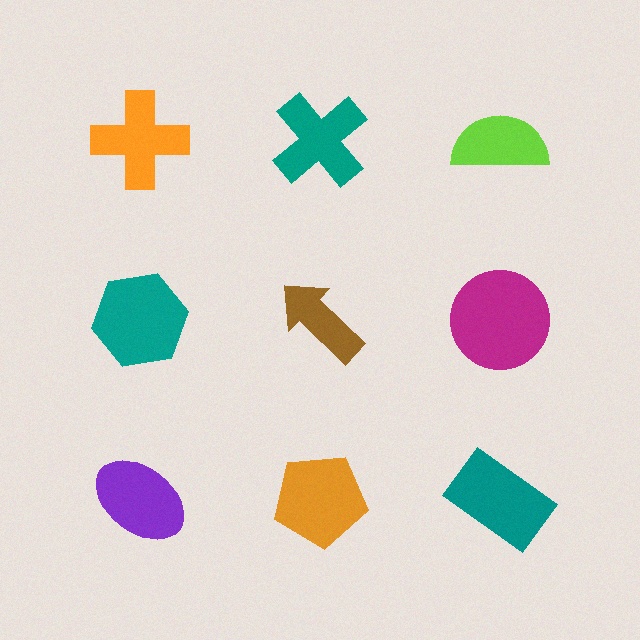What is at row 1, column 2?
A teal cross.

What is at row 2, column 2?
A brown arrow.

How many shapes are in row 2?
3 shapes.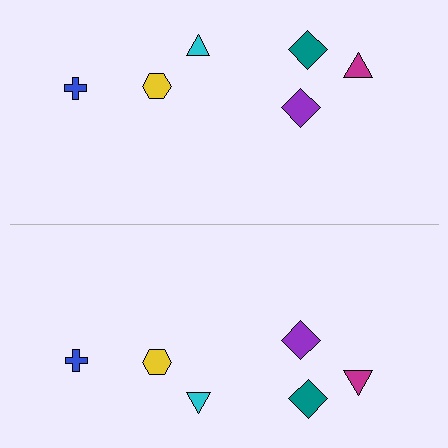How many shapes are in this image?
There are 12 shapes in this image.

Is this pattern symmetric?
Yes, this pattern has bilateral (reflection) symmetry.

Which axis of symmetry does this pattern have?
The pattern has a horizontal axis of symmetry running through the center of the image.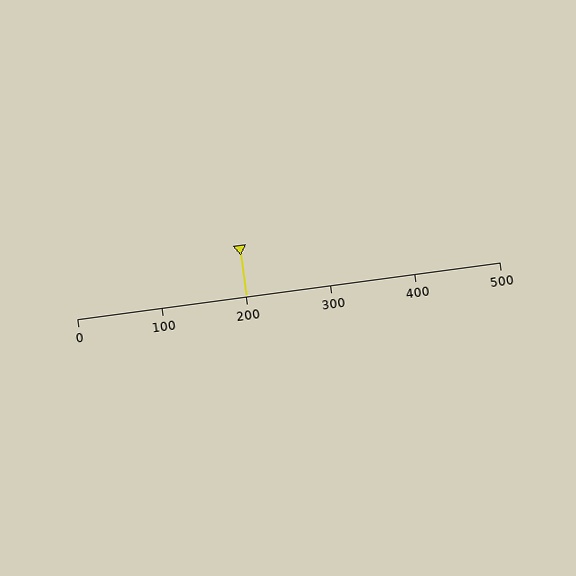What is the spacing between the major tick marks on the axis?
The major ticks are spaced 100 apart.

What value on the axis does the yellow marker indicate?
The marker indicates approximately 200.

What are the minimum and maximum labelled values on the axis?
The axis runs from 0 to 500.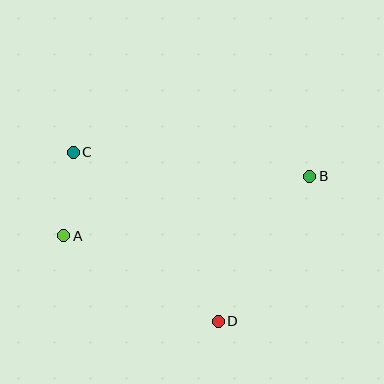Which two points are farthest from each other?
Points A and B are farthest from each other.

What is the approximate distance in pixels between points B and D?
The distance between B and D is approximately 171 pixels.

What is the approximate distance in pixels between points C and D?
The distance between C and D is approximately 223 pixels.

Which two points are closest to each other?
Points A and C are closest to each other.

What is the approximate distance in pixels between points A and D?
The distance between A and D is approximately 177 pixels.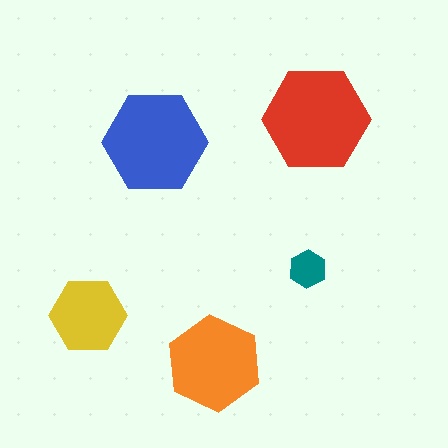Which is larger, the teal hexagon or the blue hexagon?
The blue one.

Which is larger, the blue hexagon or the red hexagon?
The red one.